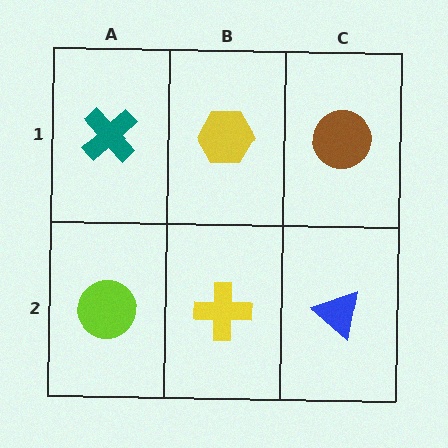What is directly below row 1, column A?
A lime circle.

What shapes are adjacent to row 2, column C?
A brown circle (row 1, column C), a yellow cross (row 2, column B).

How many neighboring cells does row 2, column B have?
3.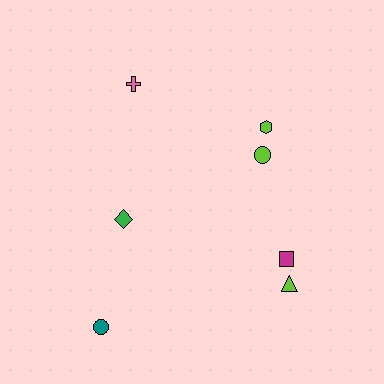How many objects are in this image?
There are 7 objects.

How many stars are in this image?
There are no stars.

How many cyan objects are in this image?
There are no cyan objects.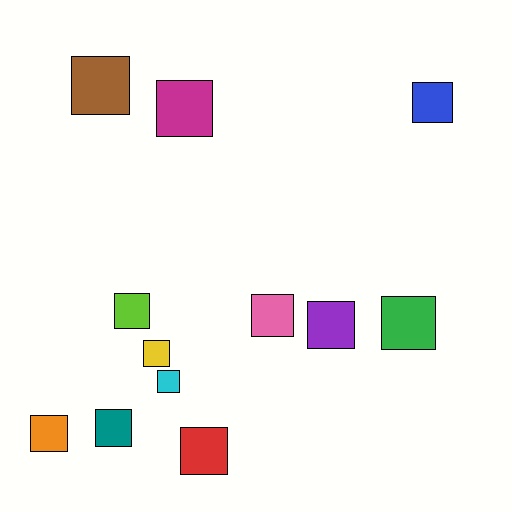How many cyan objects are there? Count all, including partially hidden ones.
There is 1 cyan object.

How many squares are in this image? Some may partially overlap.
There are 12 squares.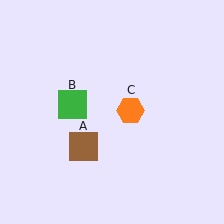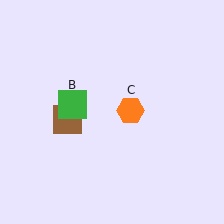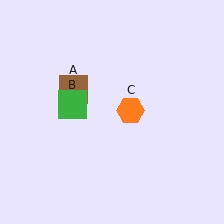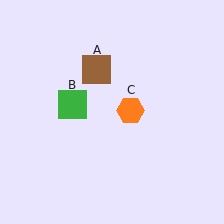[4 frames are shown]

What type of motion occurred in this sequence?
The brown square (object A) rotated clockwise around the center of the scene.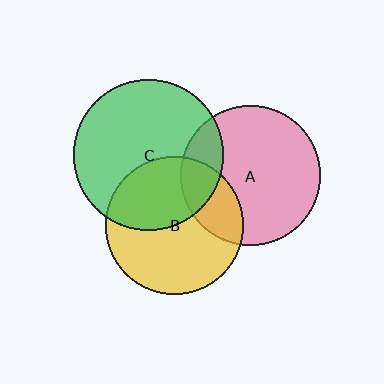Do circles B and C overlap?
Yes.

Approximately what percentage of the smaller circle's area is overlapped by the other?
Approximately 40%.